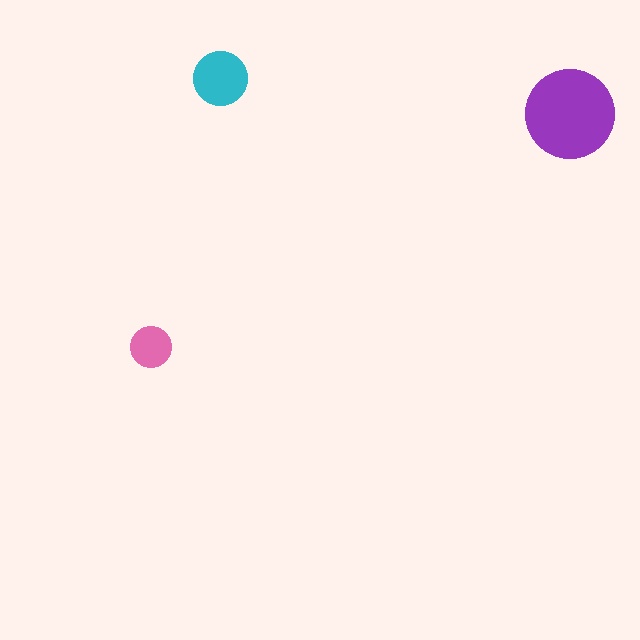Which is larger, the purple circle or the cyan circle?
The purple one.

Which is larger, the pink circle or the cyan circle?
The cyan one.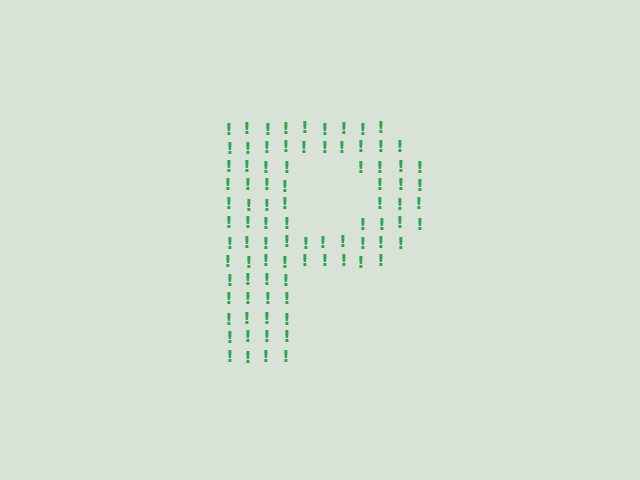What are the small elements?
The small elements are exclamation marks.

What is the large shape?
The large shape is the letter P.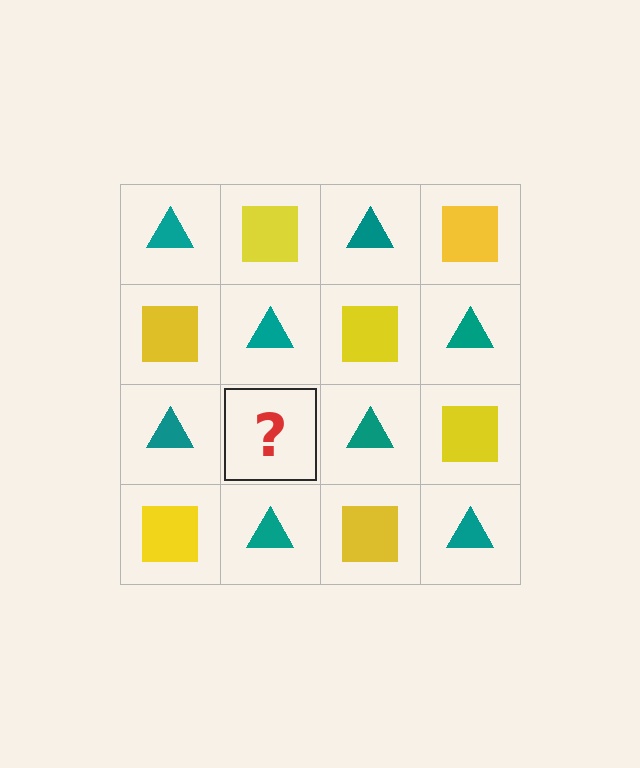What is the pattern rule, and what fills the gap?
The rule is that it alternates teal triangle and yellow square in a checkerboard pattern. The gap should be filled with a yellow square.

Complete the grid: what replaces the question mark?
The question mark should be replaced with a yellow square.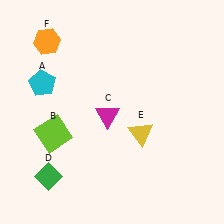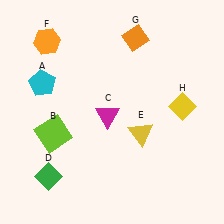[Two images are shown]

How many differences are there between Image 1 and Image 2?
There are 2 differences between the two images.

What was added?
An orange diamond (G), a yellow diamond (H) were added in Image 2.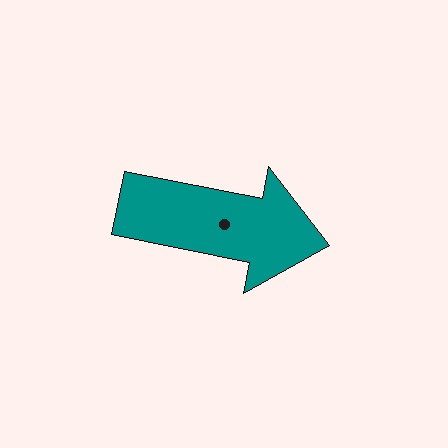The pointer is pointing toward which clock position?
Roughly 3 o'clock.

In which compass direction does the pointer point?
East.